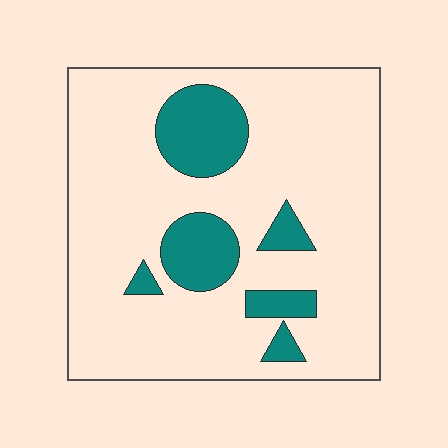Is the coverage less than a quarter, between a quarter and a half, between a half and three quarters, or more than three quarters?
Less than a quarter.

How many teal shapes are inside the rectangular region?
6.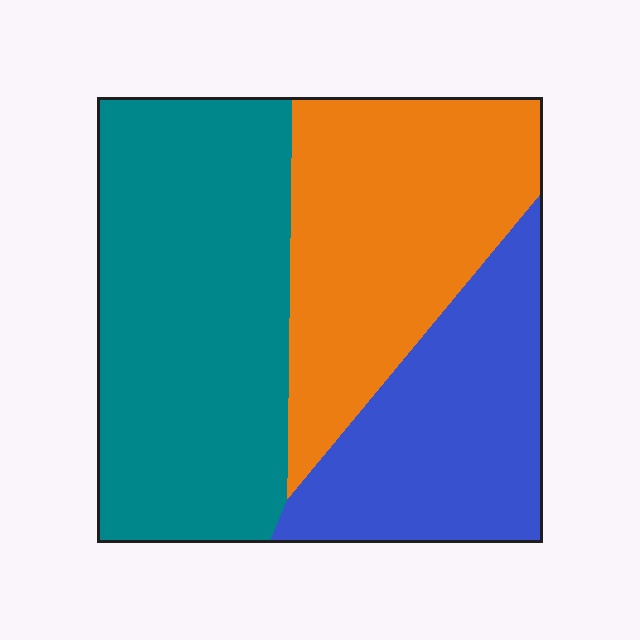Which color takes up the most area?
Teal, at roughly 45%.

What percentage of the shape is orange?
Orange takes up about one third (1/3) of the shape.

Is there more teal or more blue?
Teal.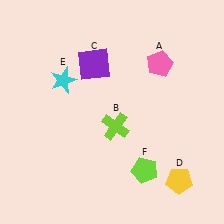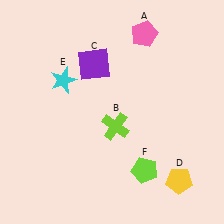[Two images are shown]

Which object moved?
The pink pentagon (A) moved up.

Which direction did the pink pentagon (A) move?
The pink pentagon (A) moved up.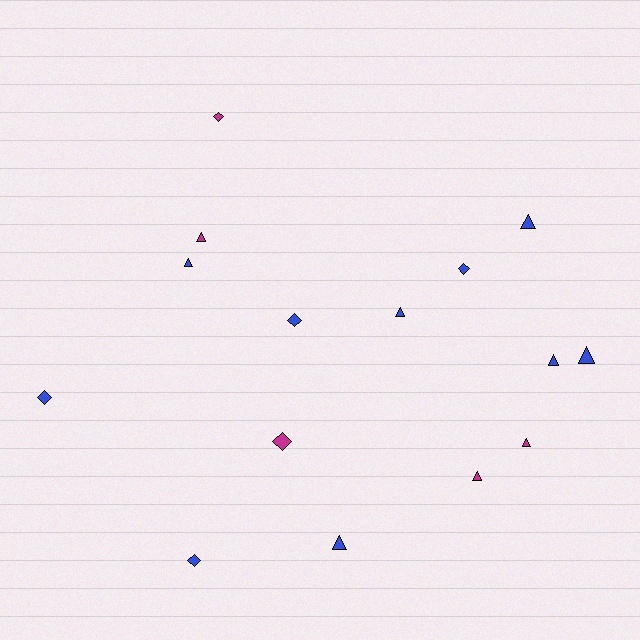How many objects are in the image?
There are 15 objects.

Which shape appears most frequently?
Triangle, with 9 objects.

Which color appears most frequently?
Blue, with 10 objects.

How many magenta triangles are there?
There are 3 magenta triangles.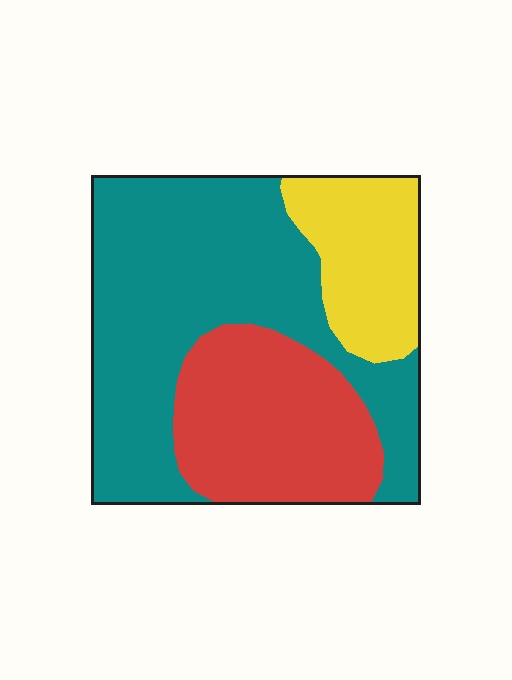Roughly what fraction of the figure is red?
Red covers around 30% of the figure.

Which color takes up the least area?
Yellow, at roughly 20%.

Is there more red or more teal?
Teal.